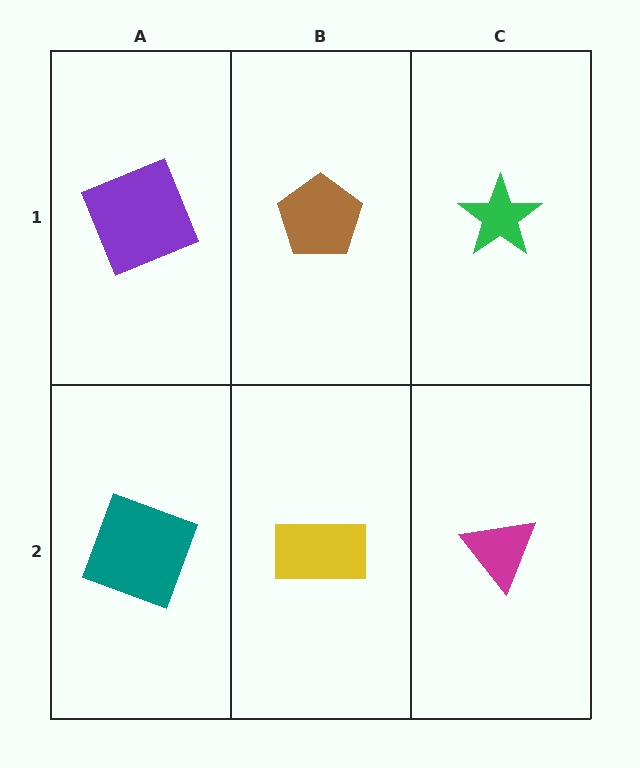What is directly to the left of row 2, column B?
A teal square.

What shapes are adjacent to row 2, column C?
A green star (row 1, column C), a yellow rectangle (row 2, column B).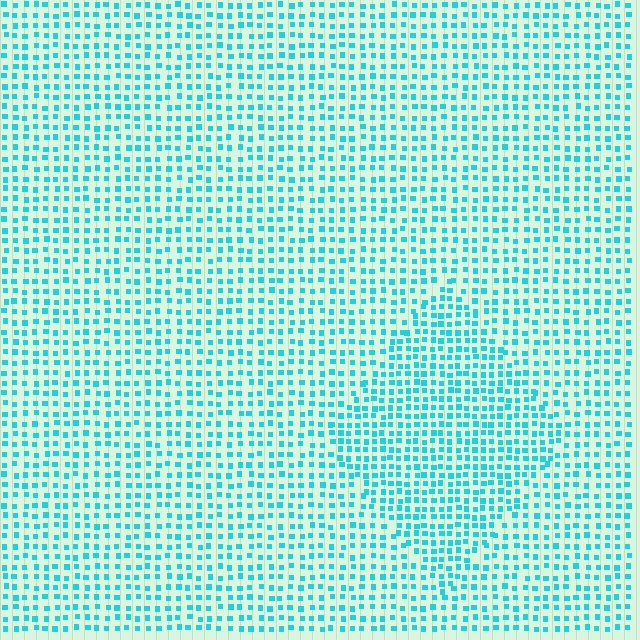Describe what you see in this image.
The image contains small cyan elements arranged at two different densities. A diamond-shaped region is visible where the elements are more densely packed than the surrounding area.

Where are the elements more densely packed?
The elements are more densely packed inside the diamond boundary.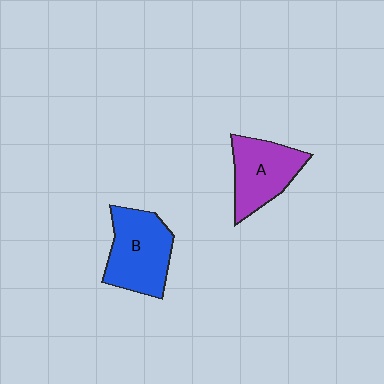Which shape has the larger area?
Shape B (blue).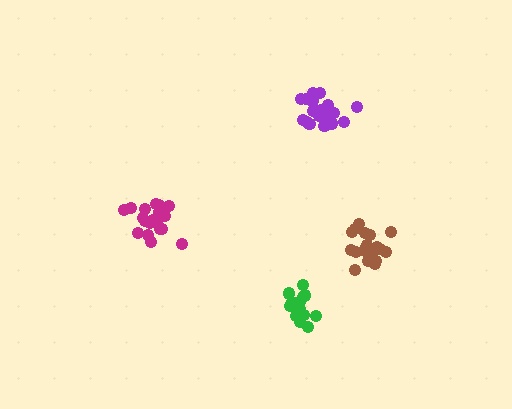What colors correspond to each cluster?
The clusters are colored: purple, magenta, green, brown.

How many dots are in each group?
Group 1: 19 dots, Group 2: 21 dots, Group 3: 17 dots, Group 4: 20 dots (77 total).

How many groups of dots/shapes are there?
There are 4 groups.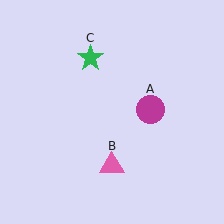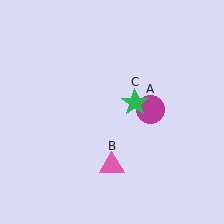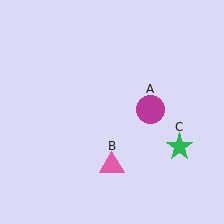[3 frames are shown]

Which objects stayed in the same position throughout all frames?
Magenta circle (object A) and pink triangle (object B) remained stationary.